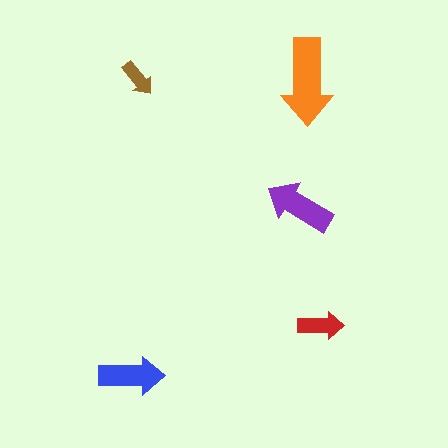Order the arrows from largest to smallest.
the orange one, the purple one, the blue one, the red one, the brown one.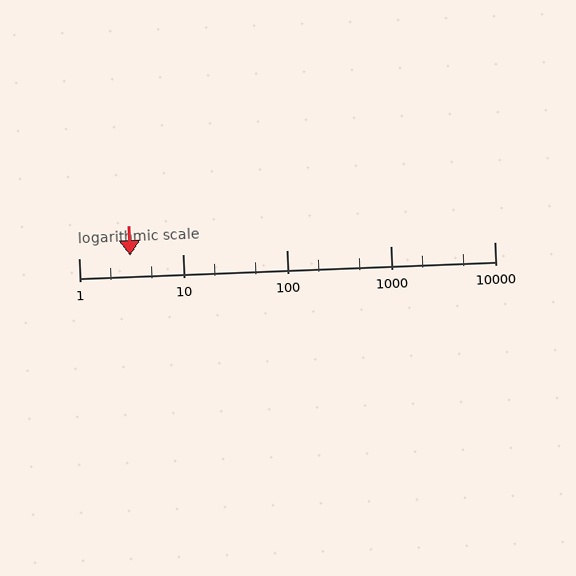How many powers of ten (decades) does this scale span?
The scale spans 4 decades, from 1 to 10000.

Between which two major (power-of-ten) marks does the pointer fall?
The pointer is between 1 and 10.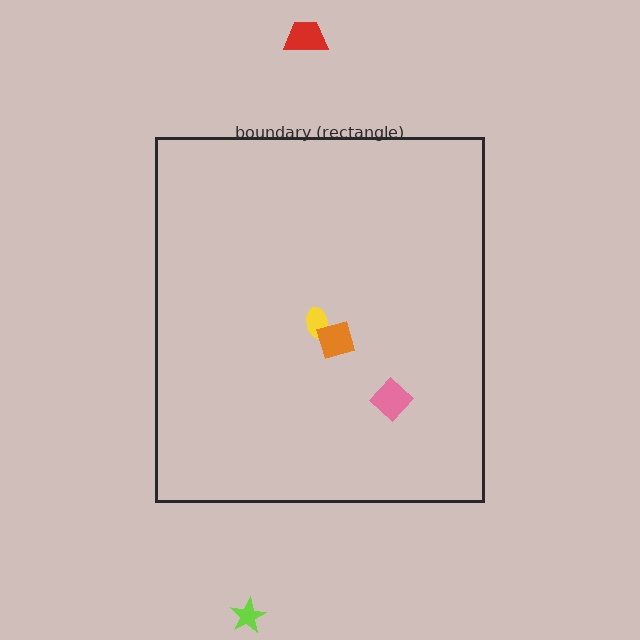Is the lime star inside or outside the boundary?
Outside.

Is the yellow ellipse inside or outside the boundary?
Inside.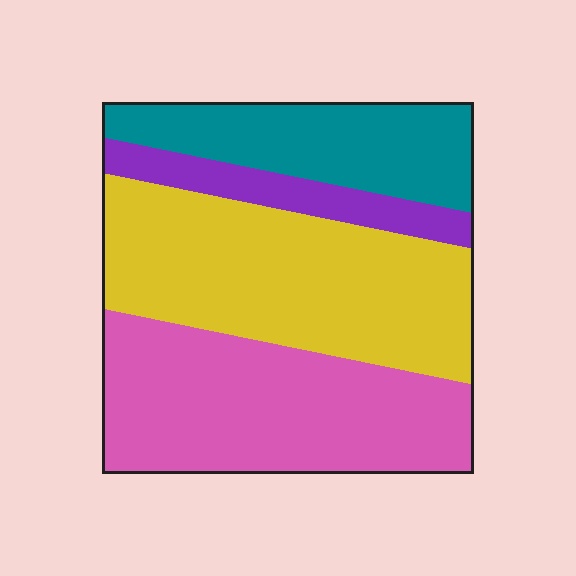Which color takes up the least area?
Purple, at roughly 10%.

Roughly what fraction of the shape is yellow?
Yellow covers around 35% of the shape.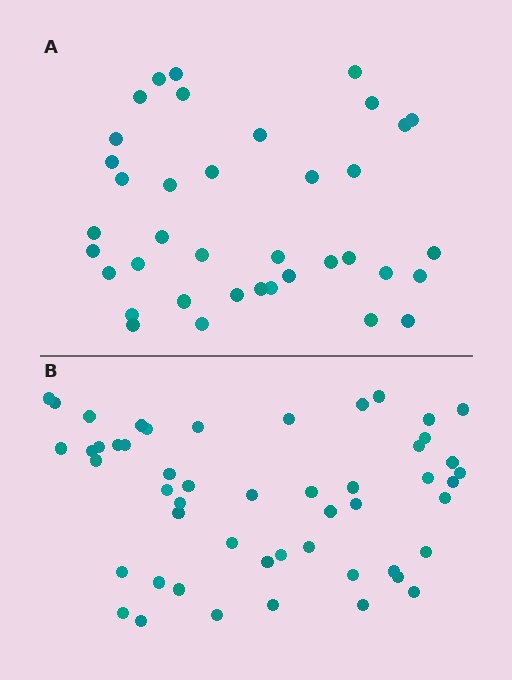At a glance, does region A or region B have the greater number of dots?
Region B (the bottom region) has more dots.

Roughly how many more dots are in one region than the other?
Region B has approximately 15 more dots than region A.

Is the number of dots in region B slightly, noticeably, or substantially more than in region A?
Region B has noticeably more, but not dramatically so. The ratio is roughly 1.3 to 1.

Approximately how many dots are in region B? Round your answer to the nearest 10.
About 50 dots. (The exact count is 51, which rounds to 50.)